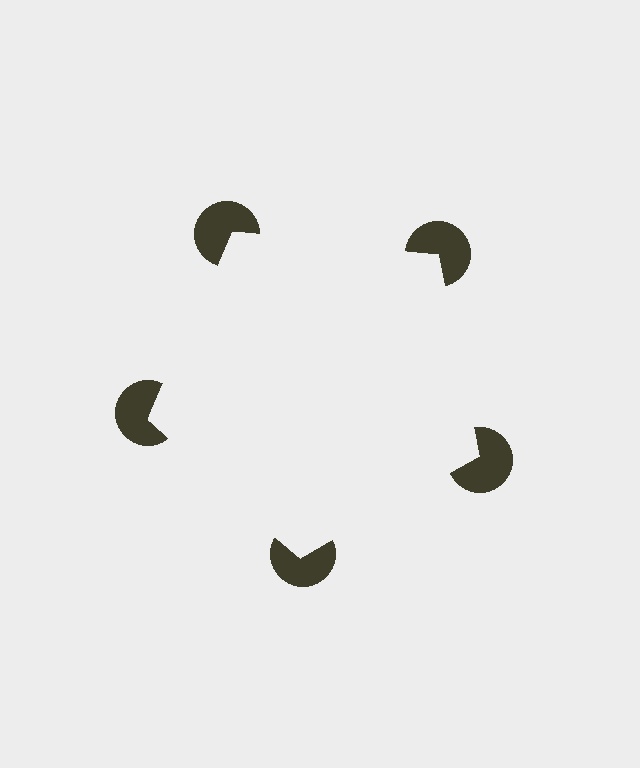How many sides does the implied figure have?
5 sides.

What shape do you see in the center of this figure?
An illusory pentagon — its edges are inferred from the aligned wedge cuts in the pac-man discs, not physically drawn.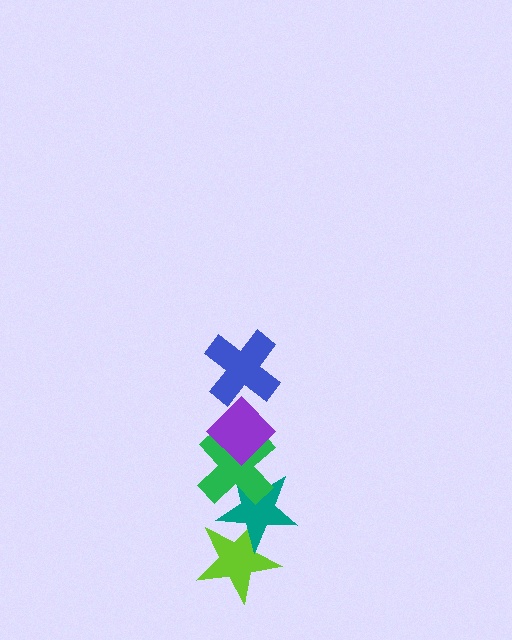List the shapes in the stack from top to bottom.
From top to bottom: the blue cross, the purple diamond, the green cross, the teal star, the lime star.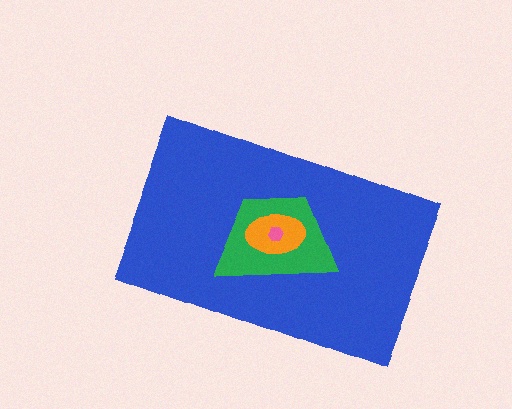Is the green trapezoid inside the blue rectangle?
Yes.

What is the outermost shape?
The blue rectangle.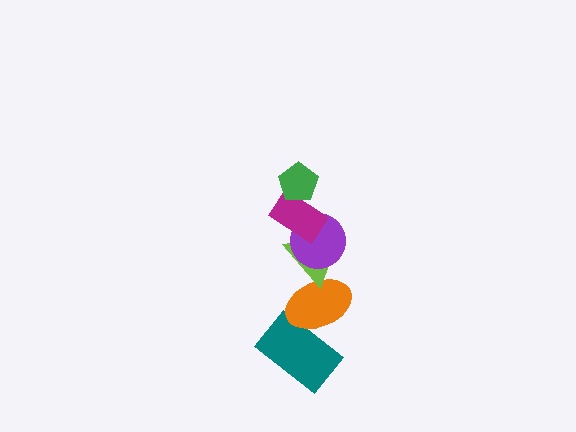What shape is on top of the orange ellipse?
The lime triangle is on top of the orange ellipse.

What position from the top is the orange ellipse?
The orange ellipse is 5th from the top.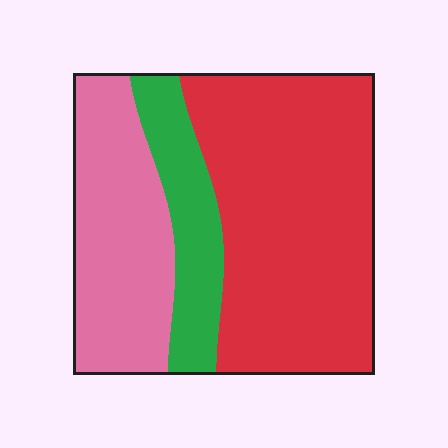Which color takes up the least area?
Green, at roughly 15%.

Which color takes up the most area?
Red, at roughly 55%.